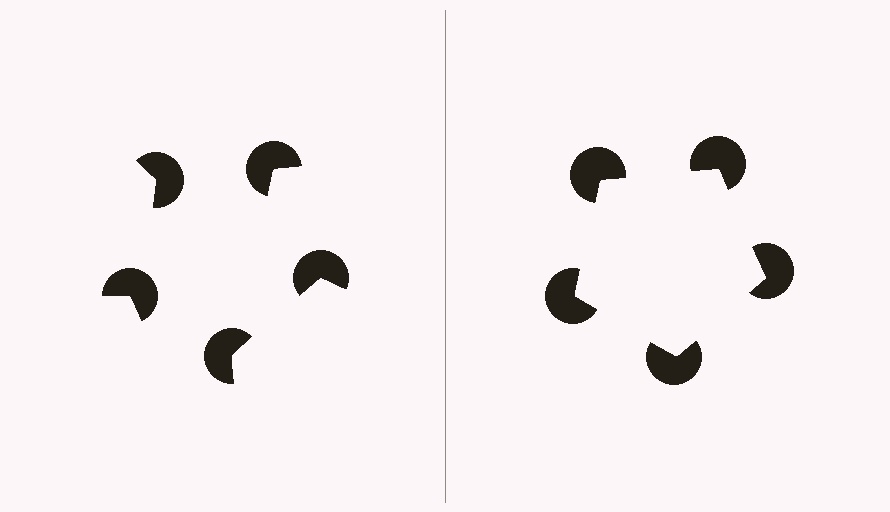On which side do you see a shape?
An illusory pentagon appears on the right side. On the left side the wedge cuts are rotated, so no coherent shape forms.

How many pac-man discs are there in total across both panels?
10 — 5 on each side.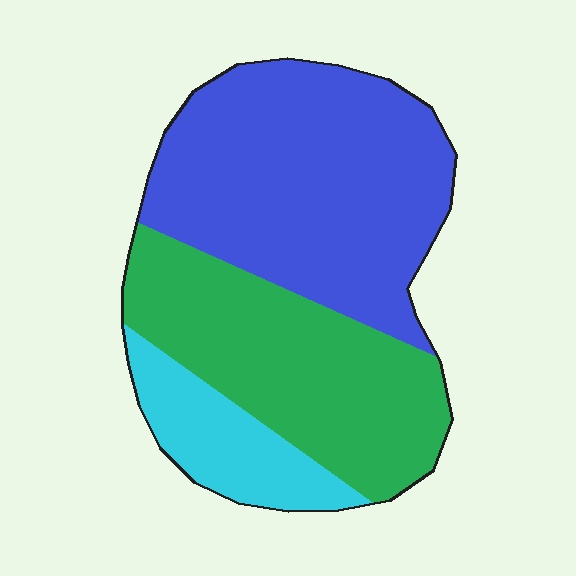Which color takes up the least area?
Cyan, at roughly 15%.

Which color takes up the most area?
Blue, at roughly 50%.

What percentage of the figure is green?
Green covers about 35% of the figure.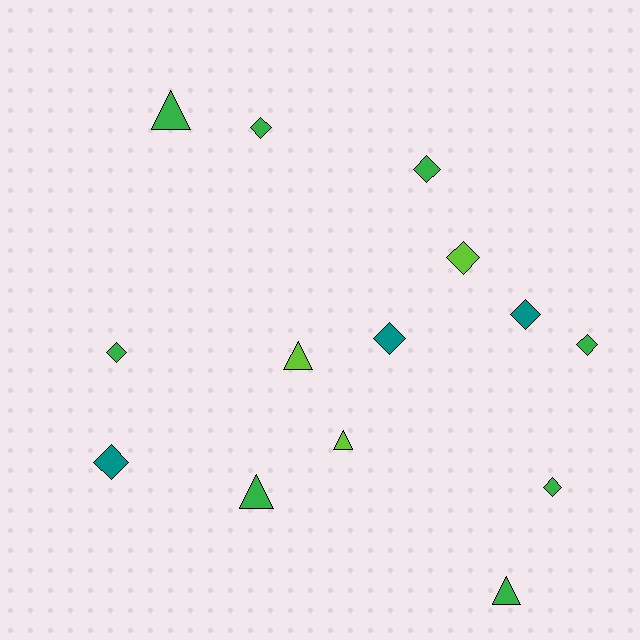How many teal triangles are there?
There are no teal triangles.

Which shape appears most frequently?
Diamond, with 9 objects.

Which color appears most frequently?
Green, with 8 objects.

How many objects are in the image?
There are 14 objects.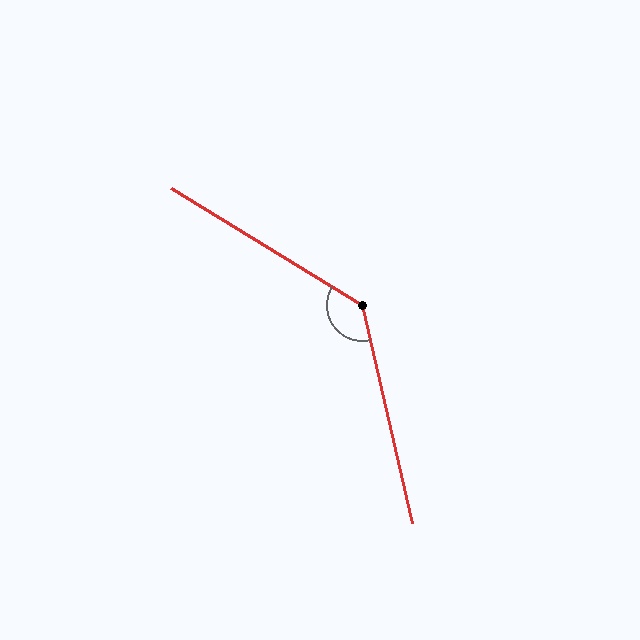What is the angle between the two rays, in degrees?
Approximately 134 degrees.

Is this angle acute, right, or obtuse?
It is obtuse.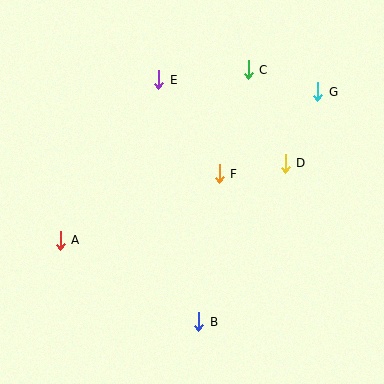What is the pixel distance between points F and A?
The distance between F and A is 172 pixels.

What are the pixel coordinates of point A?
Point A is at (60, 240).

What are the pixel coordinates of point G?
Point G is at (318, 92).